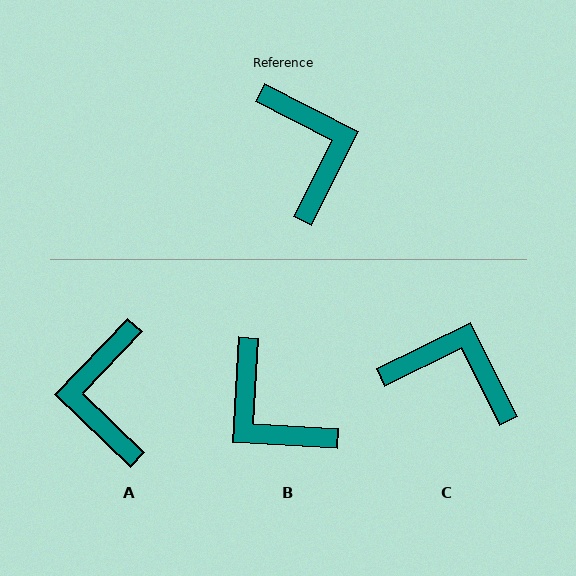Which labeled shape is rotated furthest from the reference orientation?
A, about 163 degrees away.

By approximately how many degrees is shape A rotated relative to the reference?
Approximately 163 degrees counter-clockwise.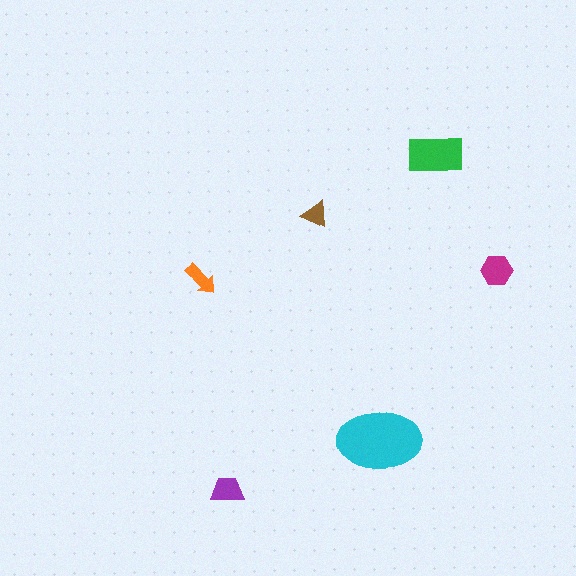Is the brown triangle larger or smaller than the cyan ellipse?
Smaller.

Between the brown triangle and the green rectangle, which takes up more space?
The green rectangle.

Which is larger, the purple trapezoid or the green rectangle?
The green rectangle.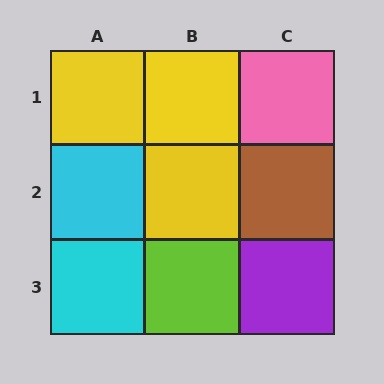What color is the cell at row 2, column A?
Cyan.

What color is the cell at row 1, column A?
Yellow.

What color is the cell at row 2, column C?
Brown.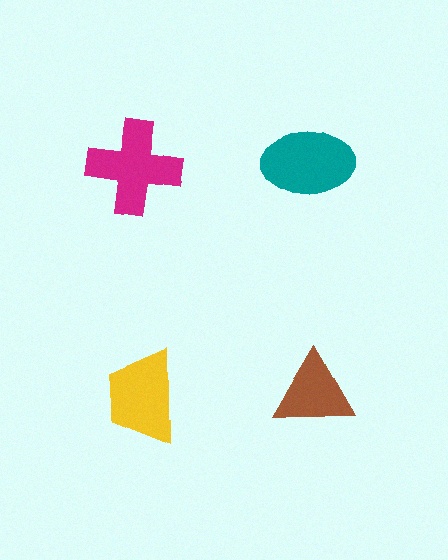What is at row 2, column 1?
A yellow trapezoid.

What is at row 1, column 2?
A teal ellipse.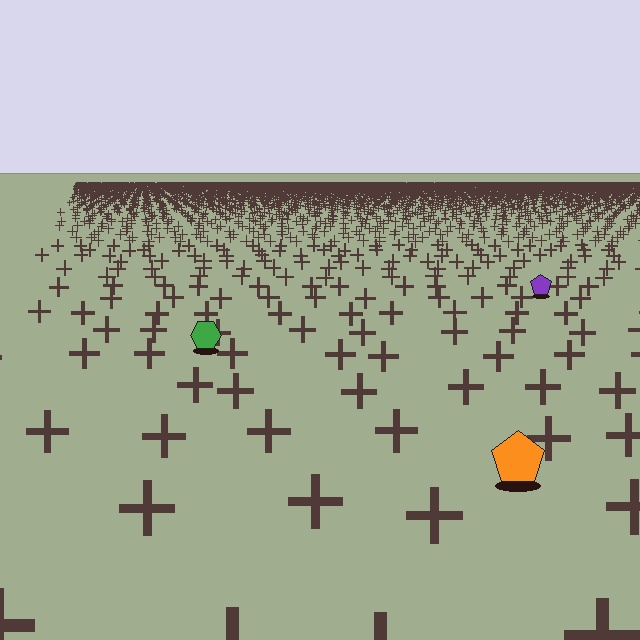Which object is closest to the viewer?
The orange pentagon is closest. The texture marks near it are larger and more spread out.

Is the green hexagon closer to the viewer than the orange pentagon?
No. The orange pentagon is closer — you can tell from the texture gradient: the ground texture is coarser near it.